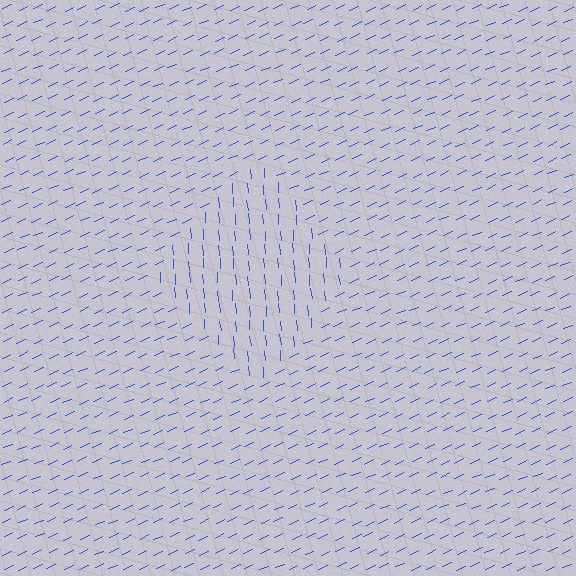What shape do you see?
I see a diamond.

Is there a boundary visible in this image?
Yes, there is a texture boundary formed by a change in line orientation.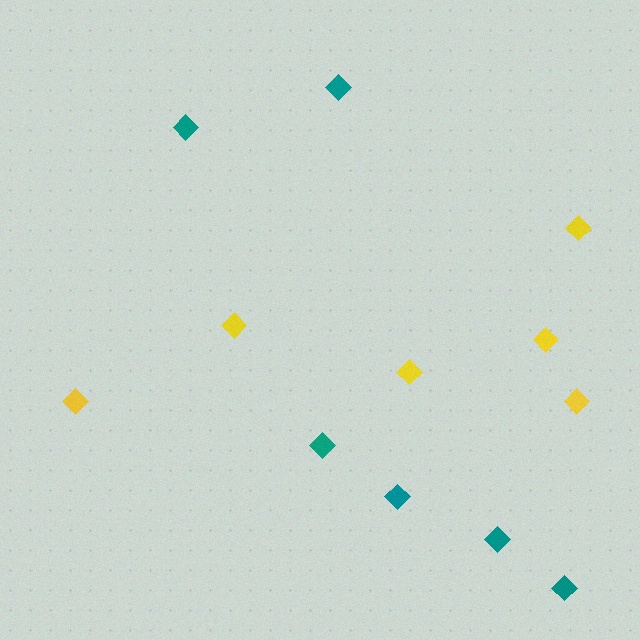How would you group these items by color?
There are 2 groups: one group of teal diamonds (6) and one group of yellow diamonds (6).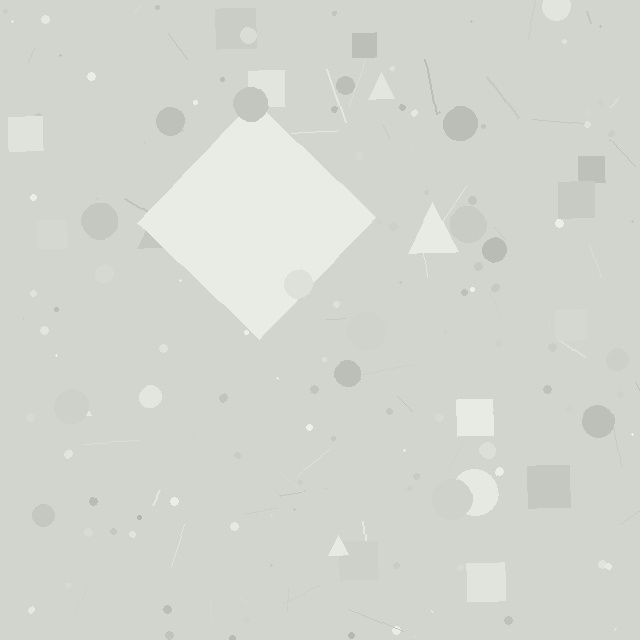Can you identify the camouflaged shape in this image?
The camouflaged shape is a diamond.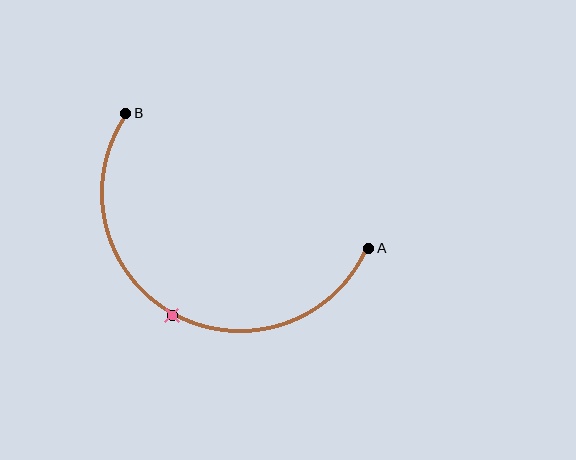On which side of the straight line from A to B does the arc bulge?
The arc bulges below the straight line connecting A and B.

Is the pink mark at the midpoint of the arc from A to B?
Yes. The pink mark lies on the arc at equal arc-length from both A and B — it is the arc midpoint.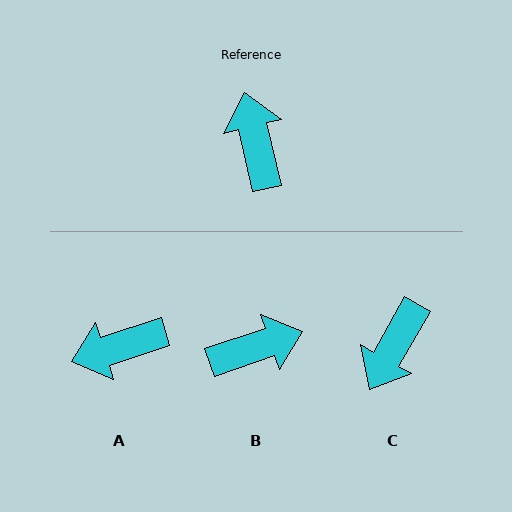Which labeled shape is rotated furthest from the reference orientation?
C, about 137 degrees away.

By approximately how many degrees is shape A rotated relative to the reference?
Approximately 94 degrees counter-clockwise.